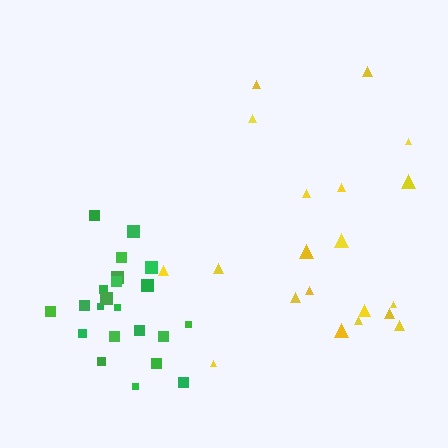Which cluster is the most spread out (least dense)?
Yellow.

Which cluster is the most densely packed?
Green.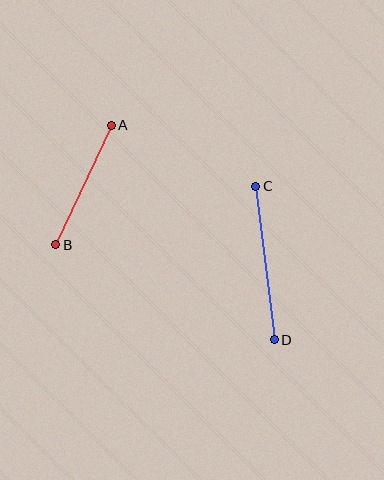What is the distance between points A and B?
The distance is approximately 132 pixels.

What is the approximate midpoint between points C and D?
The midpoint is at approximately (265, 263) pixels.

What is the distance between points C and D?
The distance is approximately 155 pixels.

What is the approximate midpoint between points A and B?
The midpoint is at approximately (84, 185) pixels.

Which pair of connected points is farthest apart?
Points C and D are farthest apart.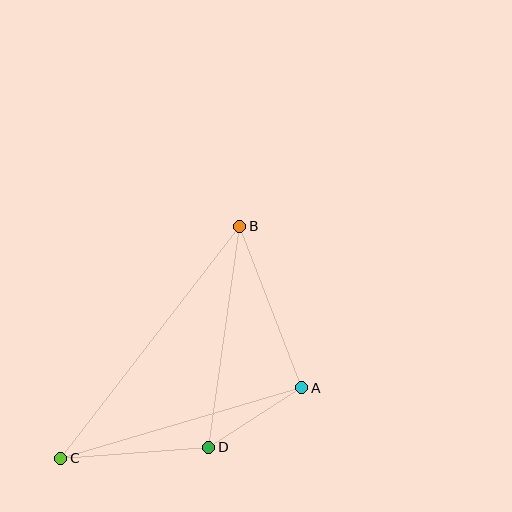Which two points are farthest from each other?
Points B and C are farthest from each other.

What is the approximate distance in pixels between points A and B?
The distance between A and B is approximately 173 pixels.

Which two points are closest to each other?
Points A and D are closest to each other.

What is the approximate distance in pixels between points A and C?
The distance between A and C is approximately 251 pixels.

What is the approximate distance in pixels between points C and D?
The distance between C and D is approximately 149 pixels.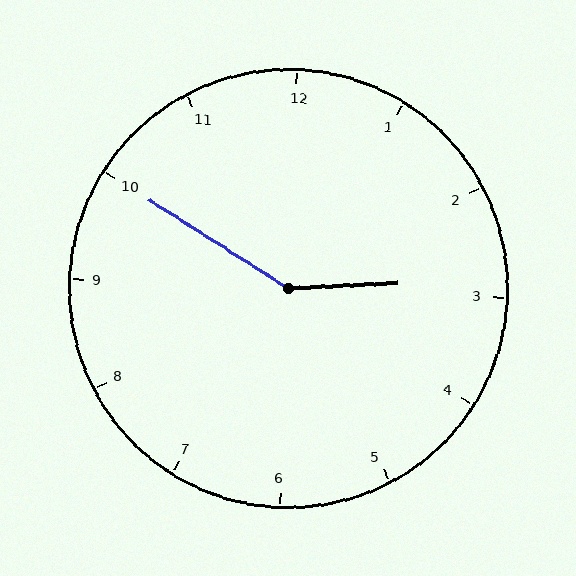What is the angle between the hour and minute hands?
Approximately 145 degrees.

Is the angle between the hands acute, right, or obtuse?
It is obtuse.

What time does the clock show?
2:50.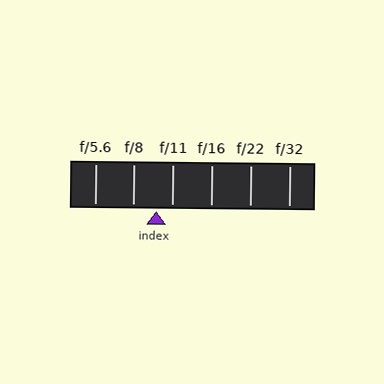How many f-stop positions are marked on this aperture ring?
There are 6 f-stop positions marked.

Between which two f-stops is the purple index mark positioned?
The index mark is between f/8 and f/11.